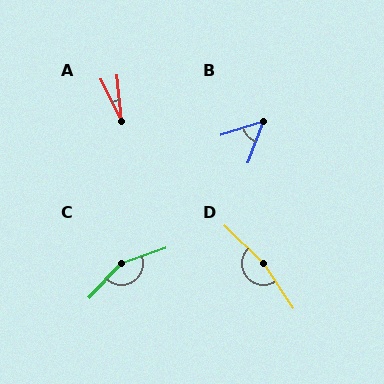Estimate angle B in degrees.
Approximately 51 degrees.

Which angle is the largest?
D, at approximately 168 degrees.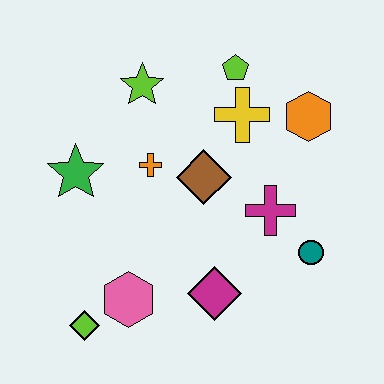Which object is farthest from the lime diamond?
The orange hexagon is farthest from the lime diamond.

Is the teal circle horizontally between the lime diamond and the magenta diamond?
No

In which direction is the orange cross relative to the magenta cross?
The orange cross is to the left of the magenta cross.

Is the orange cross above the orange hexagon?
No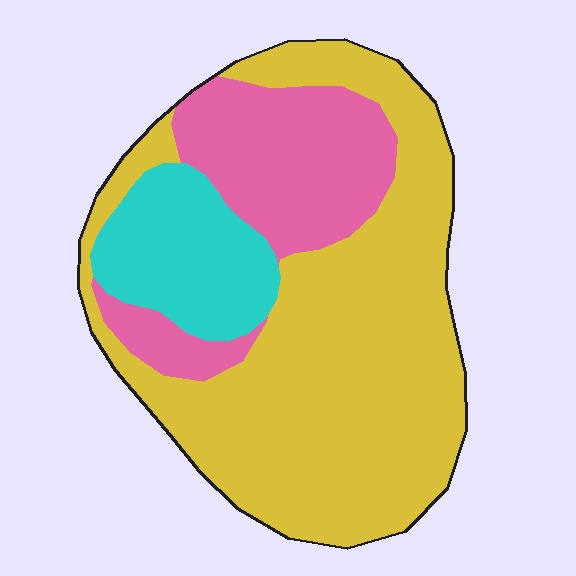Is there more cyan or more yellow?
Yellow.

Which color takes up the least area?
Cyan, at roughly 15%.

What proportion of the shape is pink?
Pink takes up between a sixth and a third of the shape.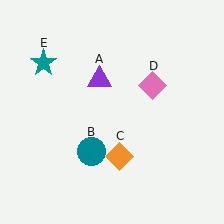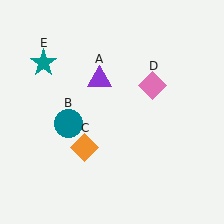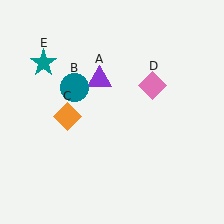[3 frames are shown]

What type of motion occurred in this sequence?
The teal circle (object B), orange diamond (object C) rotated clockwise around the center of the scene.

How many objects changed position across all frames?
2 objects changed position: teal circle (object B), orange diamond (object C).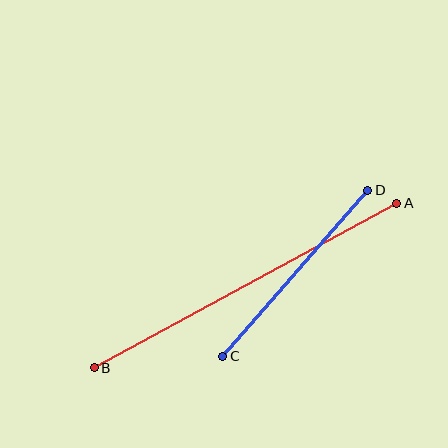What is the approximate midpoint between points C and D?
The midpoint is at approximately (295, 273) pixels.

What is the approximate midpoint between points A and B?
The midpoint is at approximately (245, 286) pixels.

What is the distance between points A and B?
The distance is approximately 344 pixels.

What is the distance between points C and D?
The distance is approximately 220 pixels.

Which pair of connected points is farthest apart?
Points A and B are farthest apart.